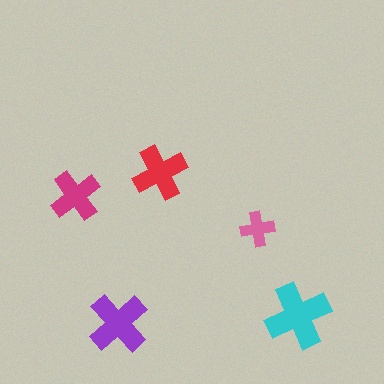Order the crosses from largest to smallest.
the cyan one, the purple one, the red one, the magenta one, the pink one.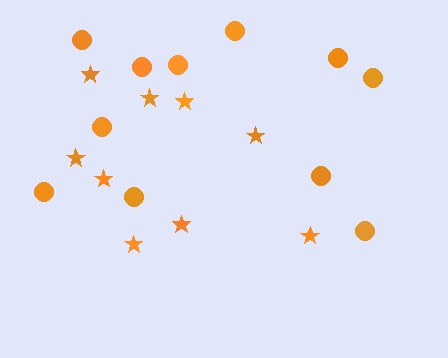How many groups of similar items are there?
There are 2 groups: one group of stars (9) and one group of circles (11).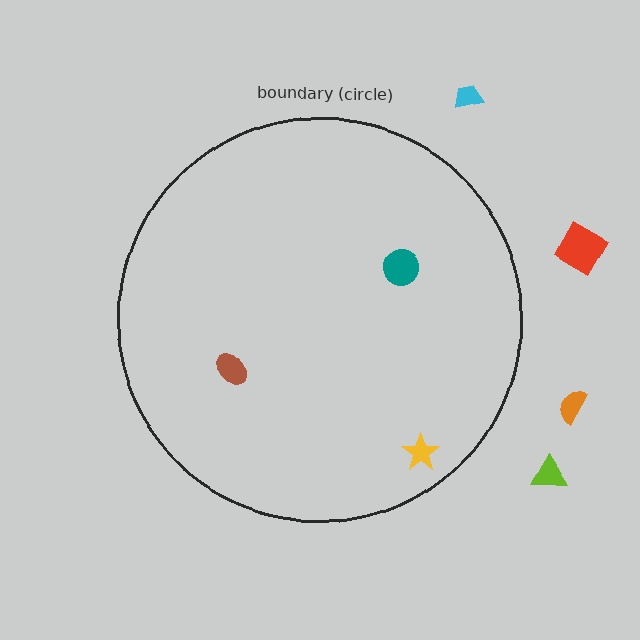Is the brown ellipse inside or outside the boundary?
Inside.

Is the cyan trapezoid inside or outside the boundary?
Outside.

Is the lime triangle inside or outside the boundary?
Outside.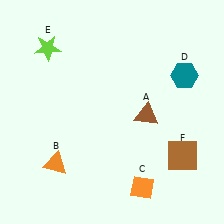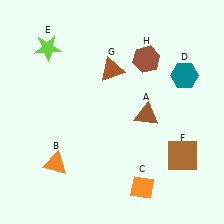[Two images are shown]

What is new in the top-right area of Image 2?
A brown hexagon (H) was added in the top-right area of Image 2.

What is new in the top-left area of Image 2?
A brown triangle (G) was added in the top-left area of Image 2.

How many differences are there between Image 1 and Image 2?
There are 2 differences between the two images.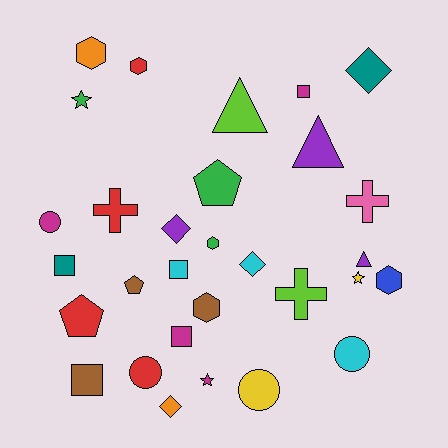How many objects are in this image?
There are 30 objects.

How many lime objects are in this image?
There are 2 lime objects.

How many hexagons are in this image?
There are 5 hexagons.